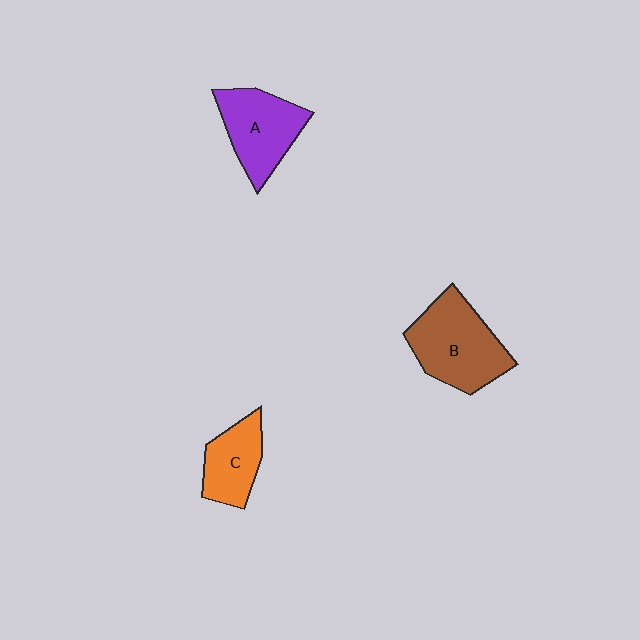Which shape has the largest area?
Shape B (brown).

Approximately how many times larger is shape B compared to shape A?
Approximately 1.2 times.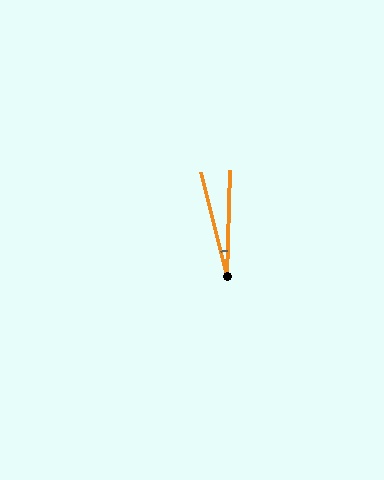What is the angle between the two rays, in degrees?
Approximately 16 degrees.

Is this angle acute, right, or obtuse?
It is acute.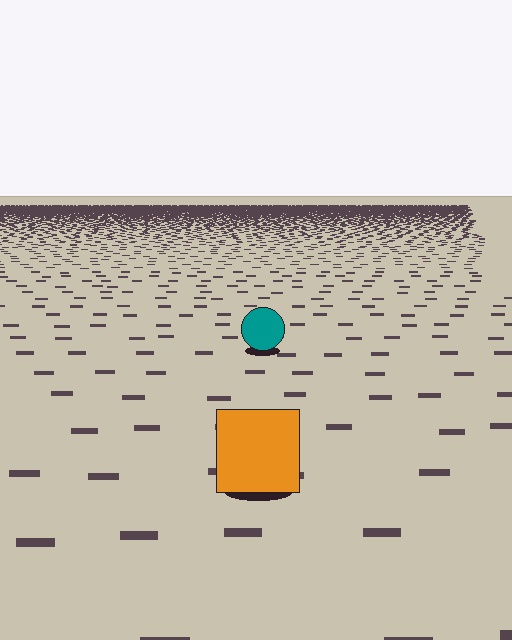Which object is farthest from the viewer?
The teal circle is farthest from the viewer. It appears smaller and the ground texture around it is denser.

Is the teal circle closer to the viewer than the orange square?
No. The orange square is closer — you can tell from the texture gradient: the ground texture is coarser near it.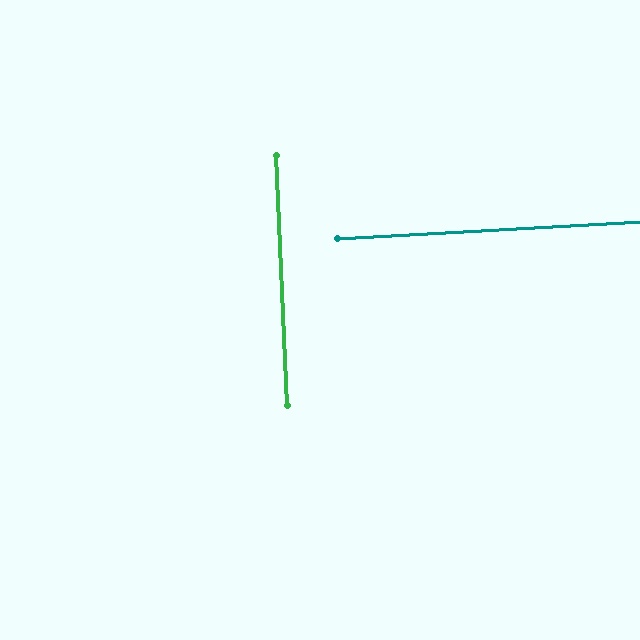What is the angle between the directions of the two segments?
Approximately 89 degrees.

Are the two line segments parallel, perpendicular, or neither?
Perpendicular — they meet at approximately 89°.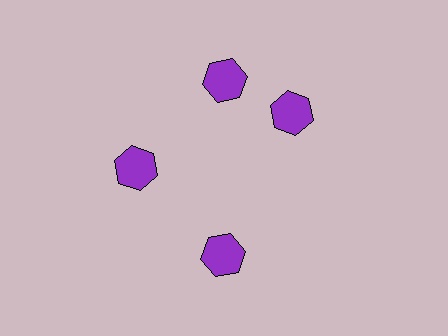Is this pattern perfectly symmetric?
No. The 4 purple hexagons are arranged in a ring, but one element near the 3 o'clock position is rotated out of alignment along the ring, breaking the 4-fold rotational symmetry.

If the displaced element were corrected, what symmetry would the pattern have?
It would have 4-fold rotational symmetry — the pattern would map onto itself every 90 degrees.